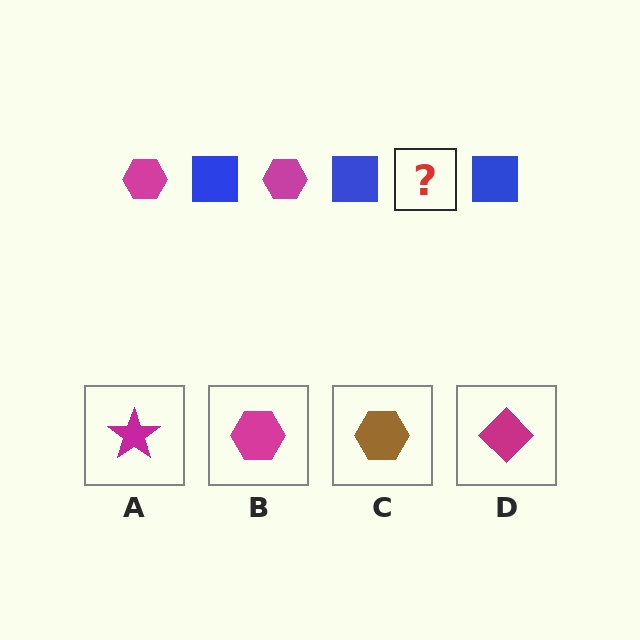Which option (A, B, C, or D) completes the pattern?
B.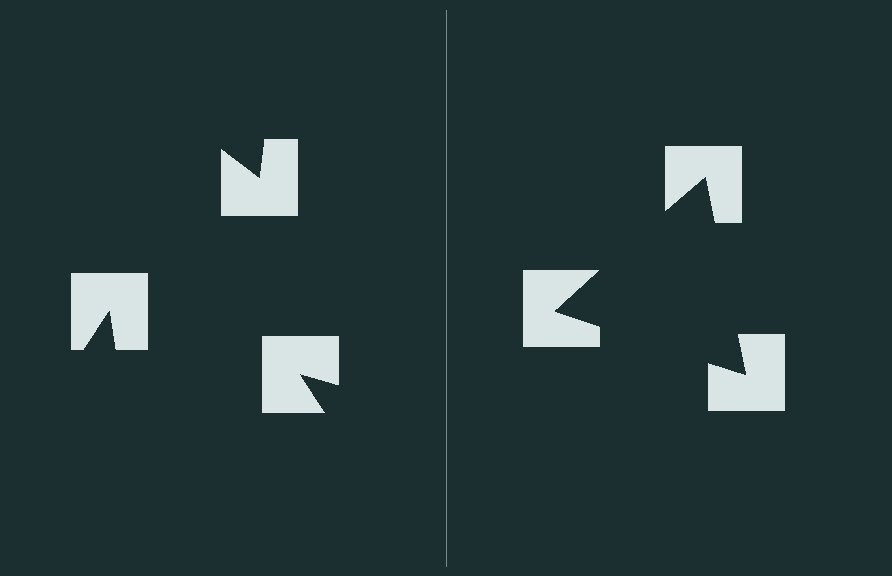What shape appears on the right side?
An illusory triangle.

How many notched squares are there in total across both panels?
6 — 3 on each side.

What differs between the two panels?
The notched squares are positioned identically on both sides; only the wedge orientations differ. On the right they align to a triangle; on the left they are misaligned.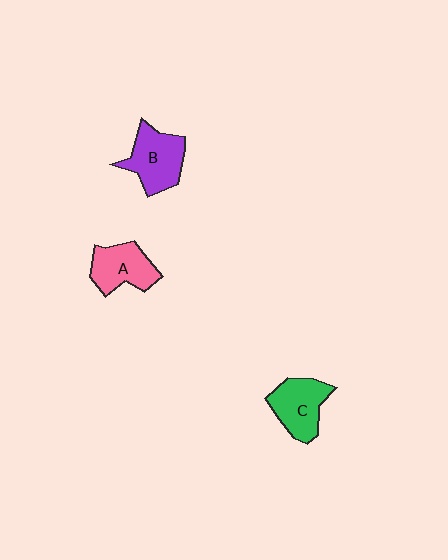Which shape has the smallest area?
Shape A (pink).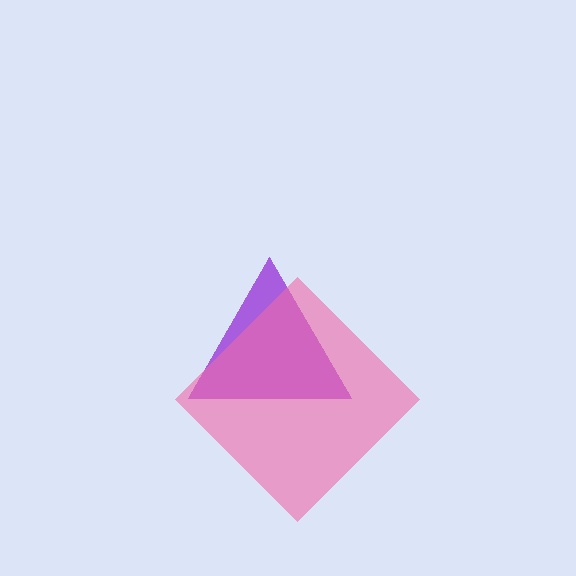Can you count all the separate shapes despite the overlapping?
Yes, there are 2 separate shapes.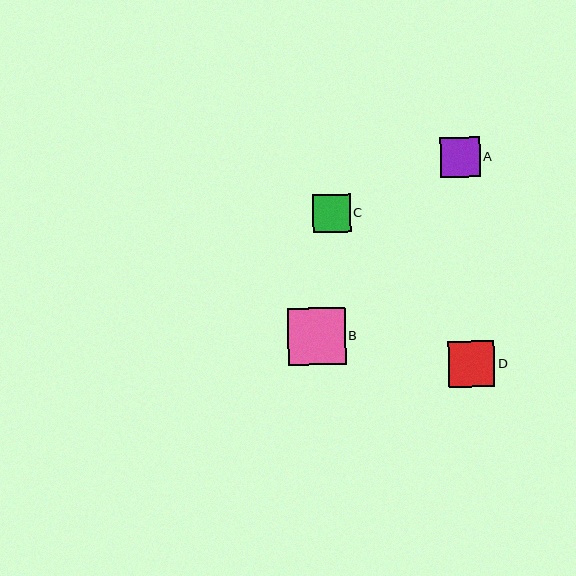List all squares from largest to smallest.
From largest to smallest: B, D, A, C.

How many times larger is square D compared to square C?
Square D is approximately 1.2 times the size of square C.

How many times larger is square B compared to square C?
Square B is approximately 1.5 times the size of square C.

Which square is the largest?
Square B is the largest with a size of approximately 57 pixels.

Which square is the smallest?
Square C is the smallest with a size of approximately 37 pixels.